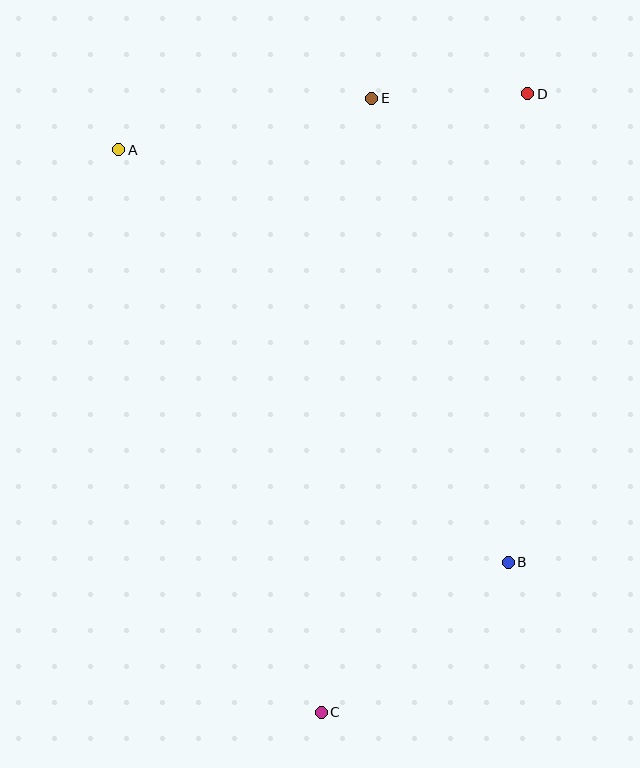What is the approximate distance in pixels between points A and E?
The distance between A and E is approximately 258 pixels.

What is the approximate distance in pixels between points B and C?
The distance between B and C is approximately 240 pixels.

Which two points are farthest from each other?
Points C and D are farthest from each other.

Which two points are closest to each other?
Points D and E are closest to each other.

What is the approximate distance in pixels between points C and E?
The distance between C and E is approximately 616 pixels.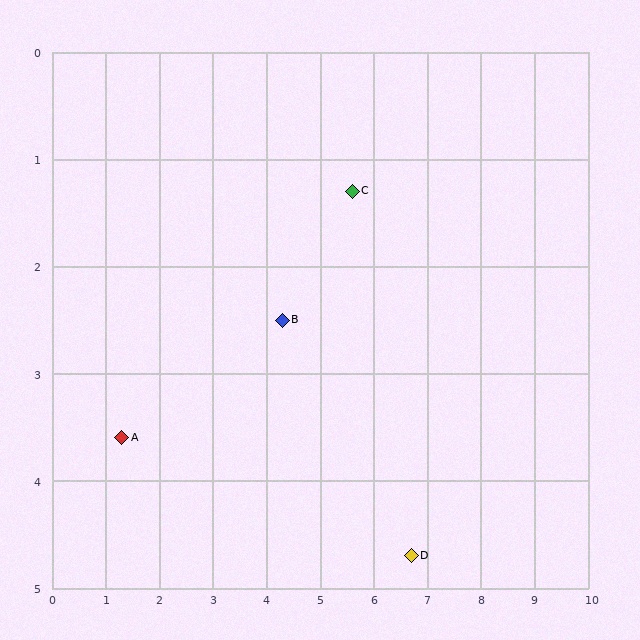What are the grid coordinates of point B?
Point B is at approximately (4.3, 2.5).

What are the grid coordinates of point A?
Point A is at approximately (1.3, 3.6).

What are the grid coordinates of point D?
Point D is at approximately (6.7, 4.7).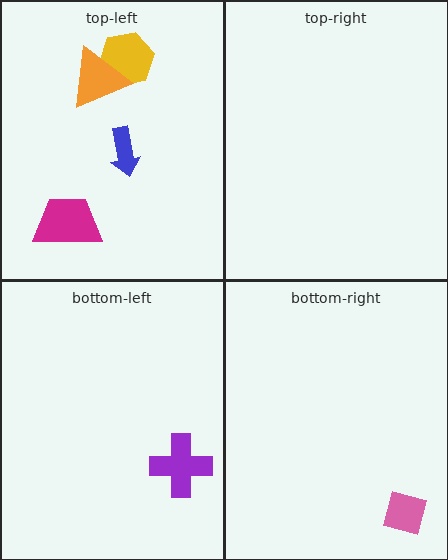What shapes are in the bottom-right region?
The pink square.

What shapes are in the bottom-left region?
The purple cross.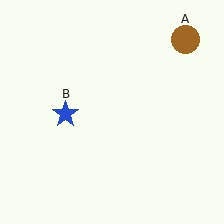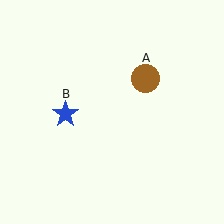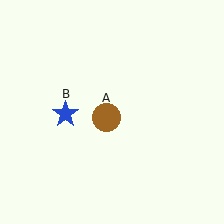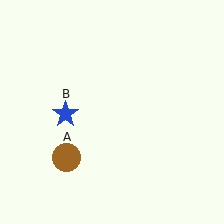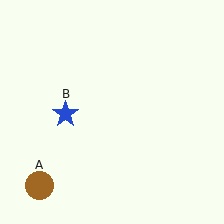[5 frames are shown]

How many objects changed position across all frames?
1 object changed position: brown circle (object A).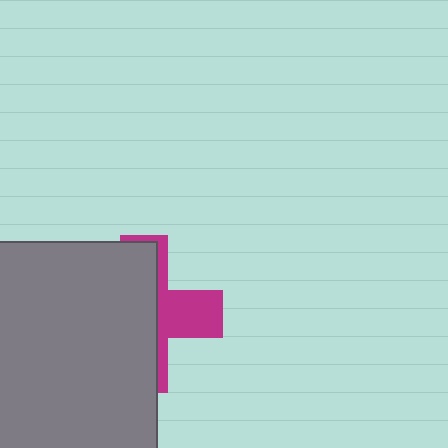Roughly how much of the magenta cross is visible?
A small part of it is visible (roughly 35%).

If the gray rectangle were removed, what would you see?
You would see the complete magenta cross.